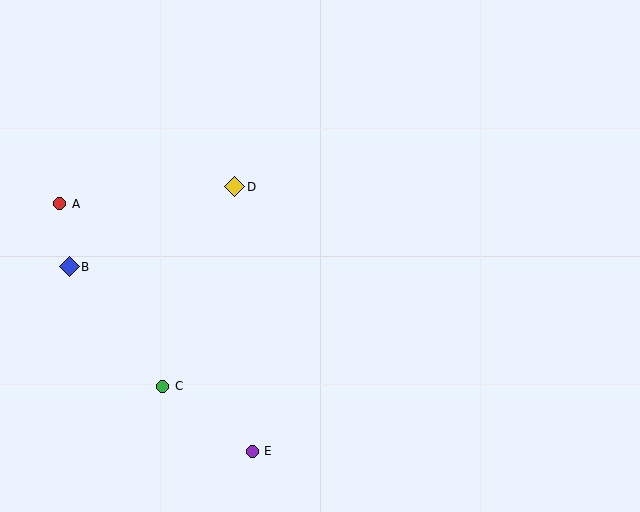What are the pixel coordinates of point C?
Point C is at (163, 386).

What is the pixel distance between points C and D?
The distance between C and D is 212 pixels.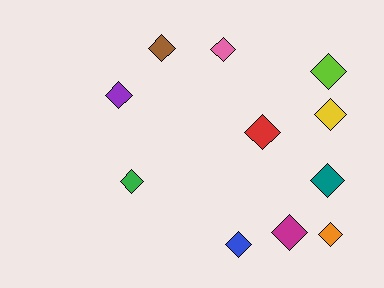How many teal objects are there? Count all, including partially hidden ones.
There is 1 teal object.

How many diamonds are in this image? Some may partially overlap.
There are 11 diamonds.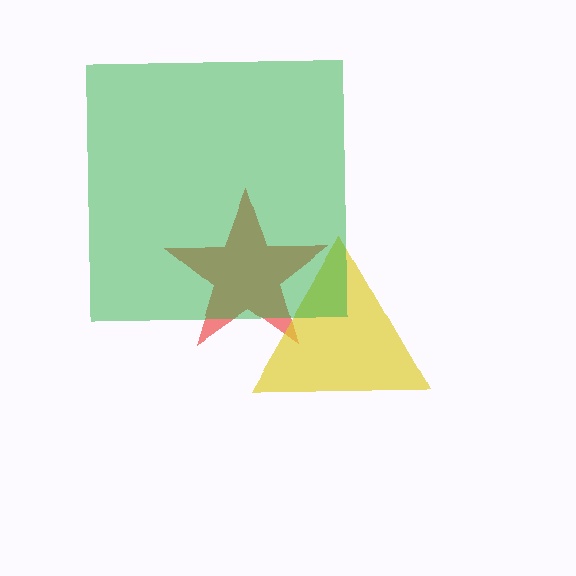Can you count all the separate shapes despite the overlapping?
Yes, there are 3 separate shapes.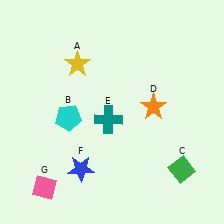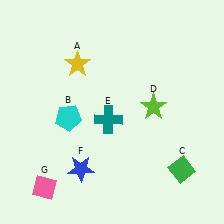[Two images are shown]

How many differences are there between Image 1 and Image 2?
There is 1 difference between the two images.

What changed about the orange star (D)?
In Image 1, D is orange. In Image 2, it changed to lime.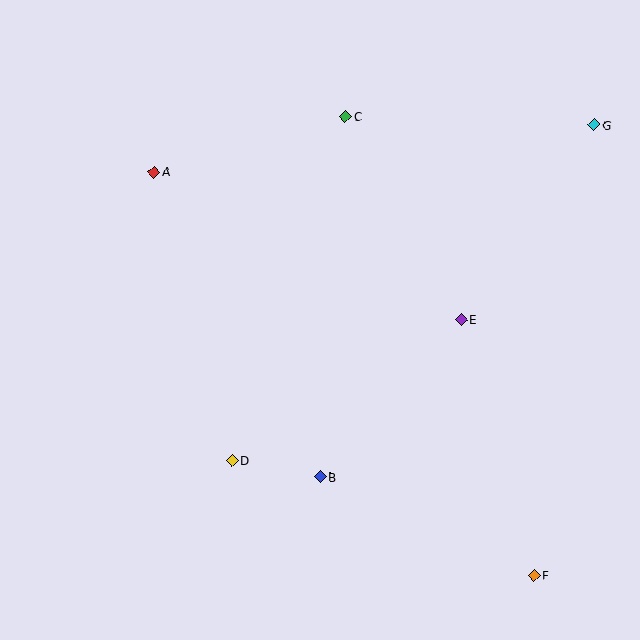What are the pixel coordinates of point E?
Point E is at (461, 320).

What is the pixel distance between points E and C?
The distance between E and C is 233 pixels.